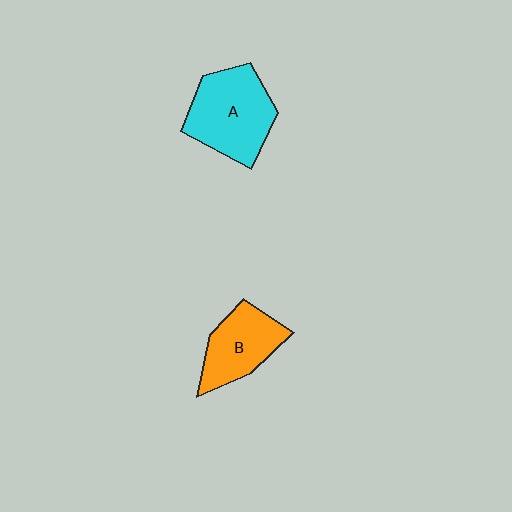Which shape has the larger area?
Shape A (cyan).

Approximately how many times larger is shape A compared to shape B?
Approximately 1.4 times.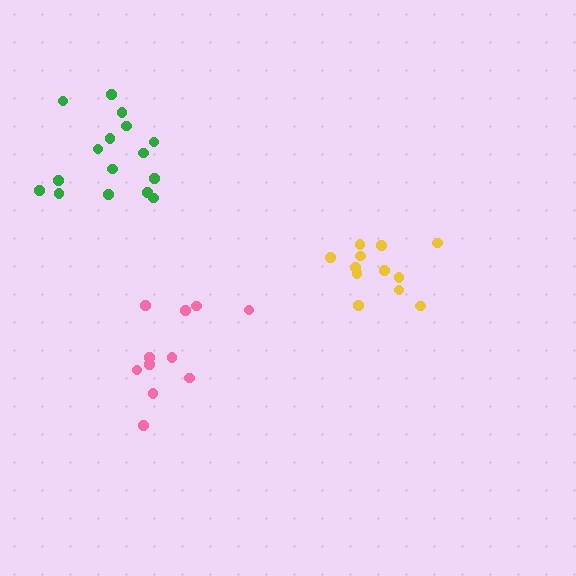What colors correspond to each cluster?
The clusters are colored: green, pink, yellow.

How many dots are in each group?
Group 1: 16 dots, Group 2: 11 dots, Group 3: 12 dots (39 total).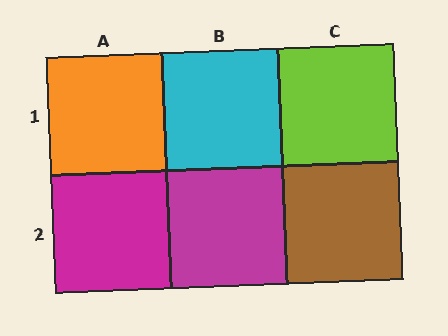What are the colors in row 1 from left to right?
Orange, cyan, lime.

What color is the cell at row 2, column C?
Brown.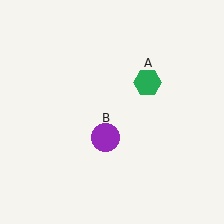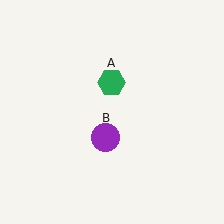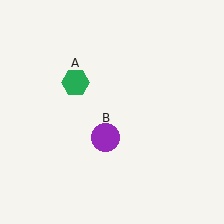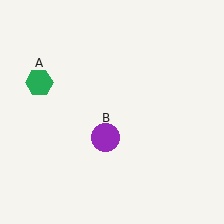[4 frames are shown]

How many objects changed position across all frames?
1 object changed position: green hexagon (object A).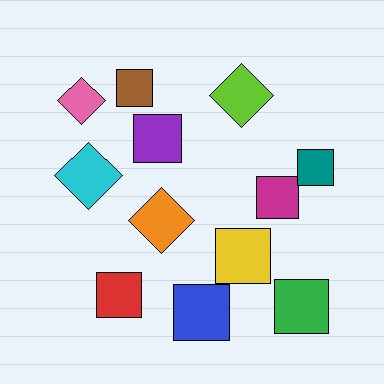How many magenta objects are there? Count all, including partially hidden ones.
There is 1 magenta object.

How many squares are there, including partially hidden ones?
There are 8 squares.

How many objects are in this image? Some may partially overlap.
There are 12 objects.